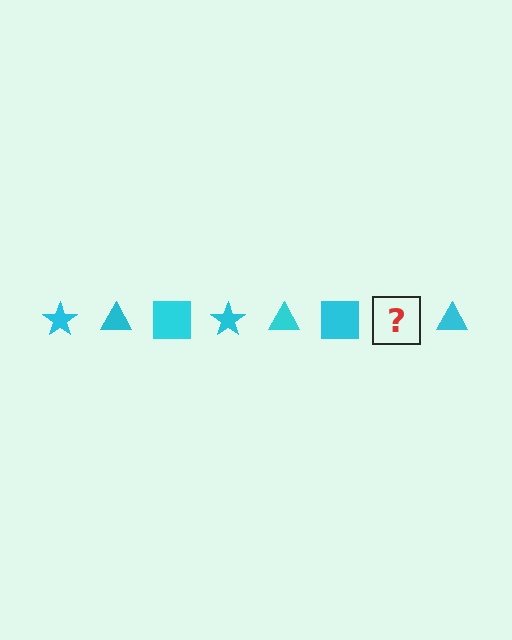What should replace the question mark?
The question mark should be replaced with a cyan star.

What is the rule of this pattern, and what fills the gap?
The rule is that the pattern cycles through star, triangle, square shapes in cyan. The gap should be filled with a cyan star.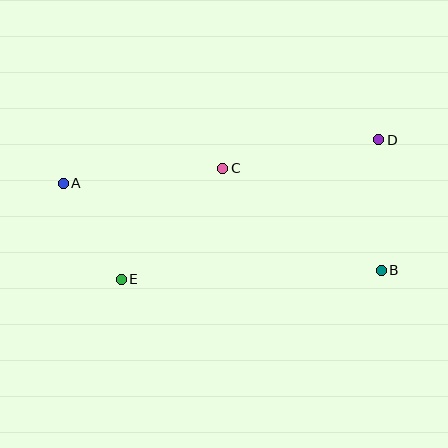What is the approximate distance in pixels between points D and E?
The distance between D and E is approximately 293 pixels.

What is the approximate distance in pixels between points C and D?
The distance between C and D is approximately 158 pixels.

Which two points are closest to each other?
Points A and E are closest to each other.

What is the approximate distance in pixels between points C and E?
The distance between C and E is approximately 151 pixels.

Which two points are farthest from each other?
Points A and B are farthest from each other.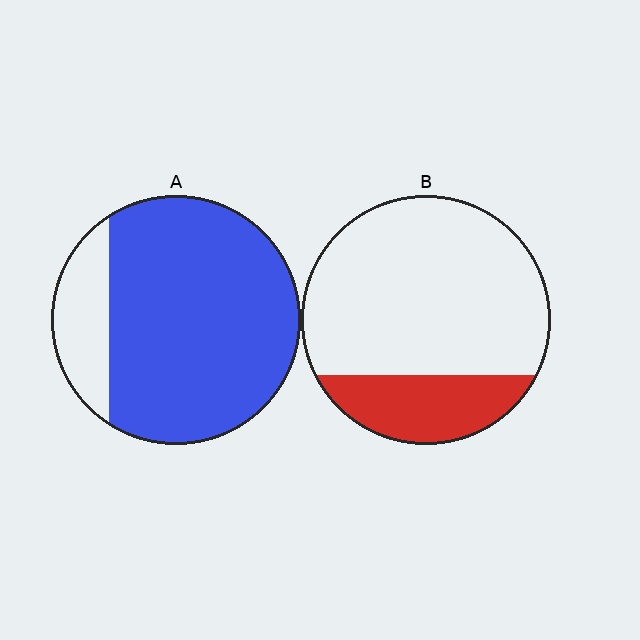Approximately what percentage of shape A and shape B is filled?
A is approximately 80% and B is approximately 25%.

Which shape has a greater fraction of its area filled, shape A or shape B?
Shape A.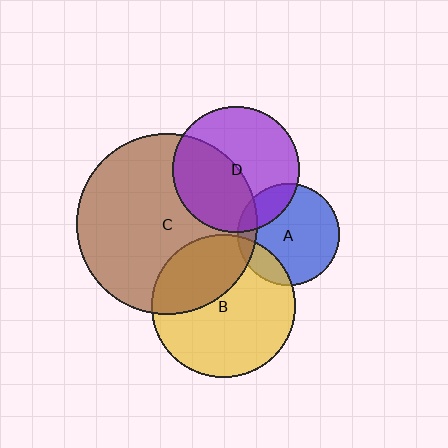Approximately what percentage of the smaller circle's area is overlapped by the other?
Approximately 35%.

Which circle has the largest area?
Circle C (brown).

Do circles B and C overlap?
Yes.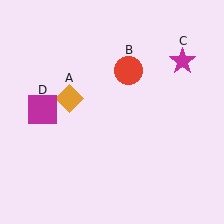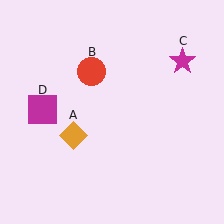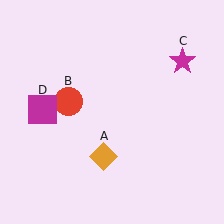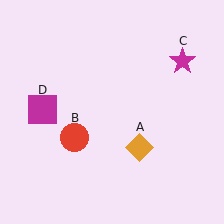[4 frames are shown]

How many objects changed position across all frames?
2 objects changed position: orange diamond (object A), red circle (object B).